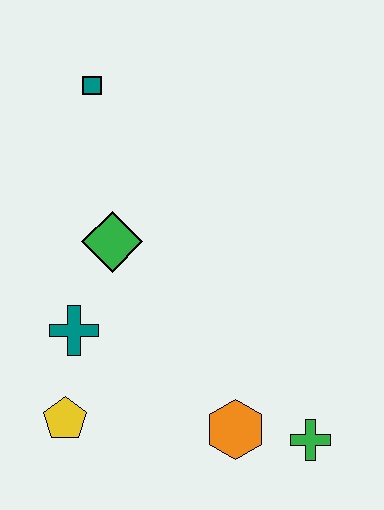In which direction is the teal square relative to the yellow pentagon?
The teal square is above the yellow pentagon.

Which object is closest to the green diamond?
The teal cross is closest to the green diamond.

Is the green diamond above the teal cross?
Yes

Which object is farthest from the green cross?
The teal square is farthest from the green cross.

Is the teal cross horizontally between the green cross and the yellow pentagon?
Yes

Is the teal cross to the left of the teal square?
Yes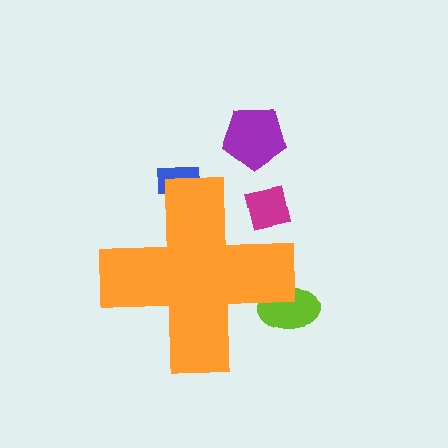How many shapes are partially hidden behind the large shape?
3 shapes are partially hidden.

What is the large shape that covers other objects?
An orange cross.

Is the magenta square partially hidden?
Yes, the magenta square is partially hidden behind the orange cross.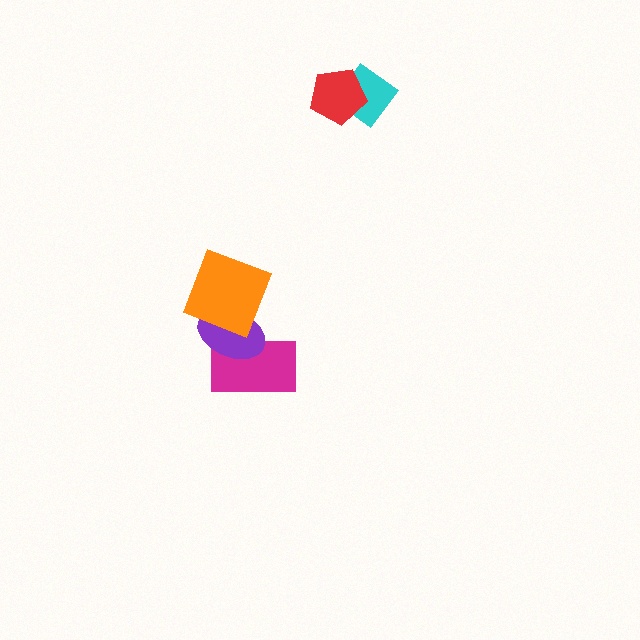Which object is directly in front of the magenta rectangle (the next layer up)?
The purple ellipse is directly in front of the magenta rectangle.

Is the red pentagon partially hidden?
No, no other shape covers it.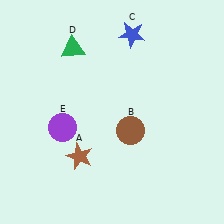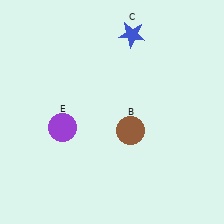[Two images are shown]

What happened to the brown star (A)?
The brown star (A) was removed in Image 2. It was in the bottom-left area of Image 1.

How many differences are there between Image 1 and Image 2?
There are 2 differences between the two images.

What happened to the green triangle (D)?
The green triangle (D) was removed in Image 2. It was in the top-left area of Image 1.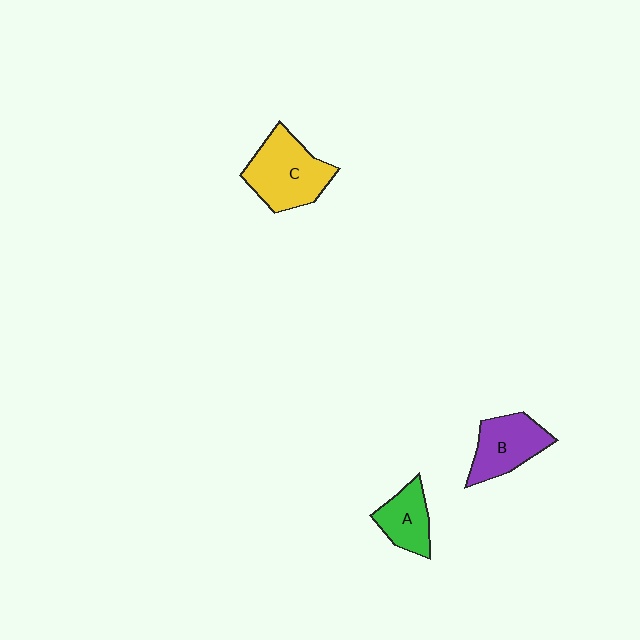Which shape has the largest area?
Shape C (yellow).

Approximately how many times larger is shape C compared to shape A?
Approximately 1.7 times.